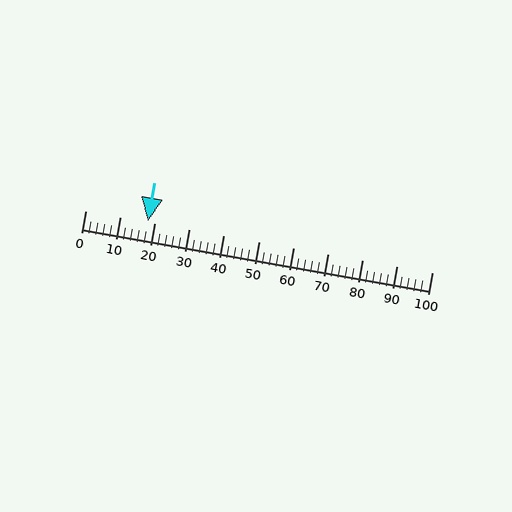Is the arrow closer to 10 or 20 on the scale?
The arrow is closer to 20.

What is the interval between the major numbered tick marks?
The major tick marks are spaced 10 units apart.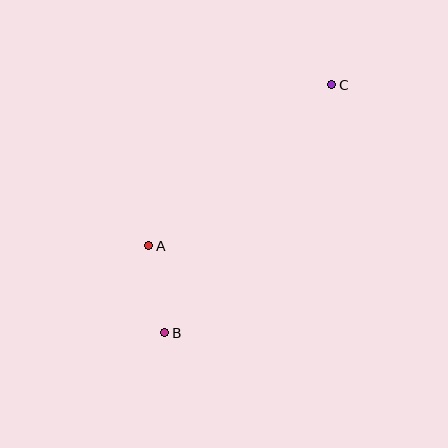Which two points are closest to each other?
Points A and B are closest to each other.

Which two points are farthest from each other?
Points B and C are farthest from each other.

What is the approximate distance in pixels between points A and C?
The distance between A and C is approximately 244 pixels.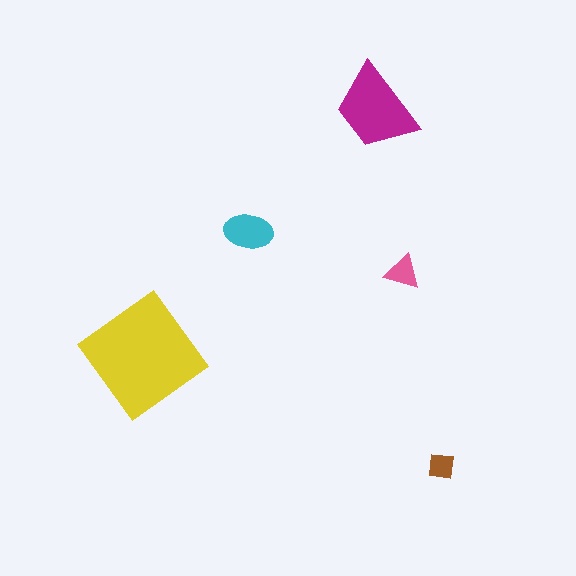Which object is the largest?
The yellow diamond.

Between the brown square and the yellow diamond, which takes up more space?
The yellow diamond.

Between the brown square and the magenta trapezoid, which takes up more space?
The magenta trapezoid.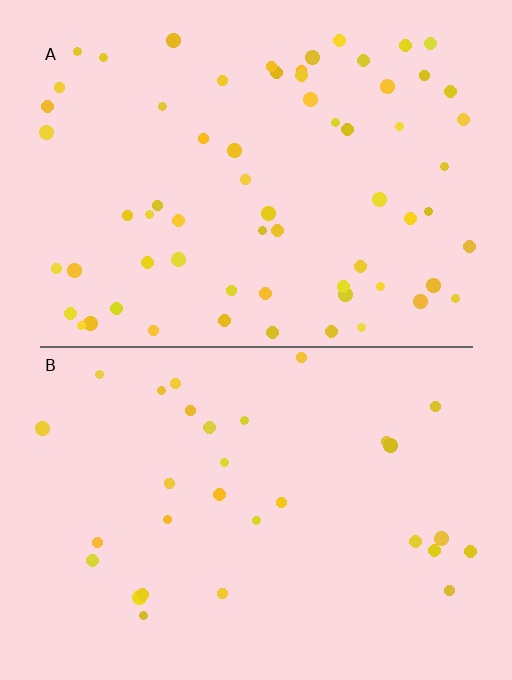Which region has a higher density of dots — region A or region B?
A (the top).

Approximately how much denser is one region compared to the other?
Approximately 2.1× — region A over region B.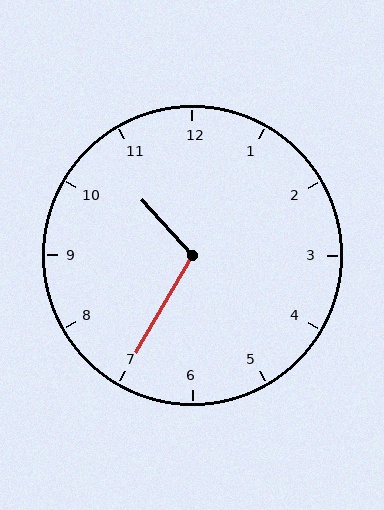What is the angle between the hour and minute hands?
Approximately 108 degrees.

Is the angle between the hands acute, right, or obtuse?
It is obtuse.